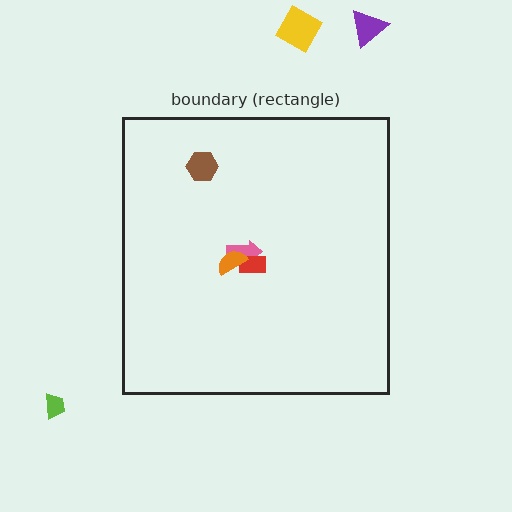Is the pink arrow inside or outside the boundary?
Inside.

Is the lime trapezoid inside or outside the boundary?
Outside.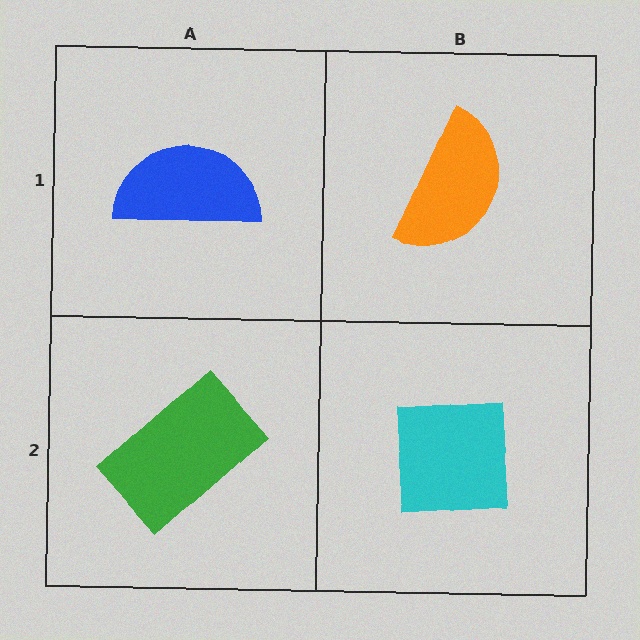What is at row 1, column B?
An orange semicircle.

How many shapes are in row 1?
2 shapes.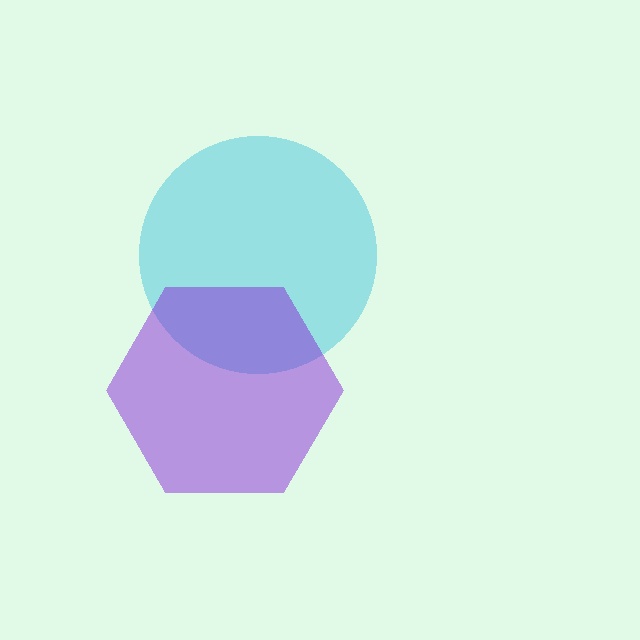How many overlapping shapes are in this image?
There are 2 overlapping shapes in the image.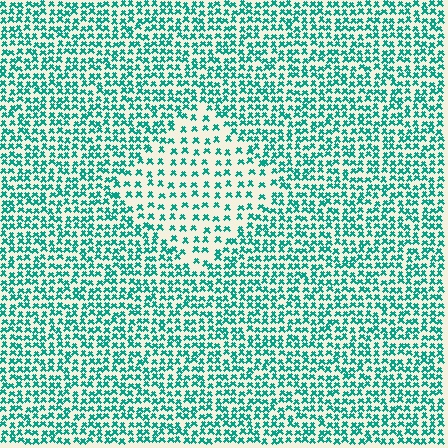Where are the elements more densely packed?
The elements are more densely packed outside the diamond boundary.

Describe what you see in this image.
The image contains small teal elements arranged at two different densities. A diamond-shaped region is visible where the elements are less densely packed than the surrounding area.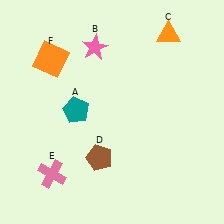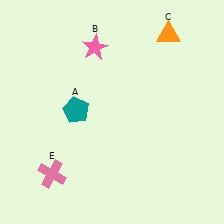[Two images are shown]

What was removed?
The orange square (F), the brown pentagon (D) were removed in Image 2.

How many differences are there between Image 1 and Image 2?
There are 2 differences between the two images.